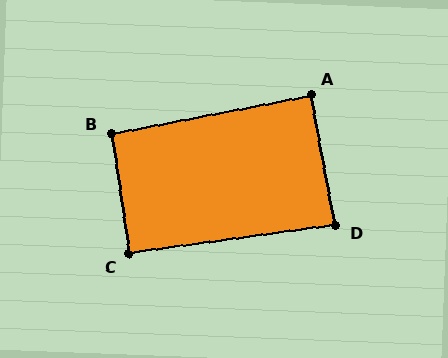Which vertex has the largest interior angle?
B, at approximately 93 degrees.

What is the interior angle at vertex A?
Approximately 90 degrees (approximately right).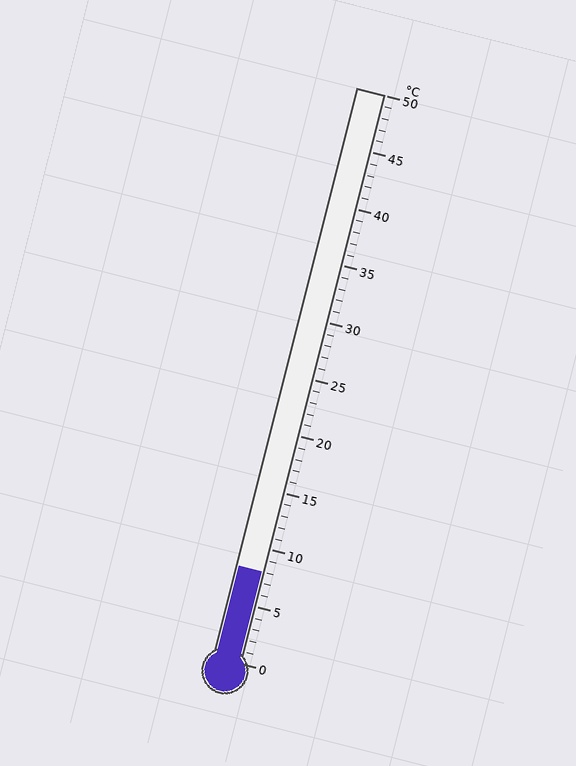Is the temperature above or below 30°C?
The temperature is below 30°C.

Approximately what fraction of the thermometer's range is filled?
The thermometer is filled to approximately 15% of its range.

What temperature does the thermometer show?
The thermometer shows approximately 8°C.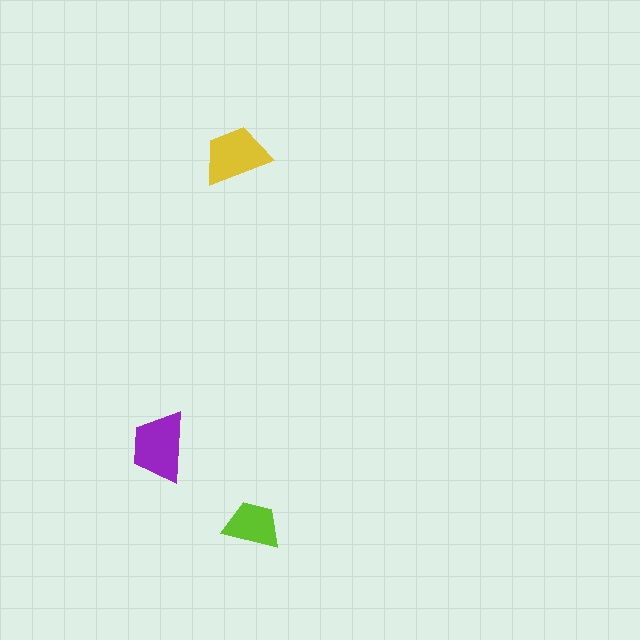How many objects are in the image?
There are 3 objects in the image.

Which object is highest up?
The yellow trapezoid is topmost.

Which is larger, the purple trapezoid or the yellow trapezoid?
The purple one.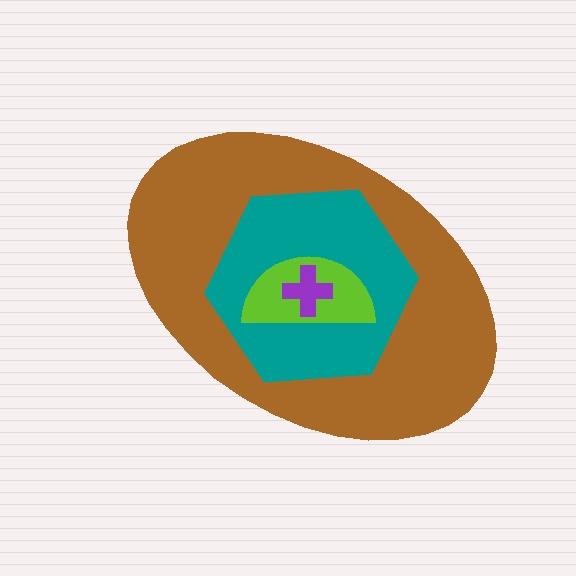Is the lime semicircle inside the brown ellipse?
Yes.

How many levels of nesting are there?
4.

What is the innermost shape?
The purple cross.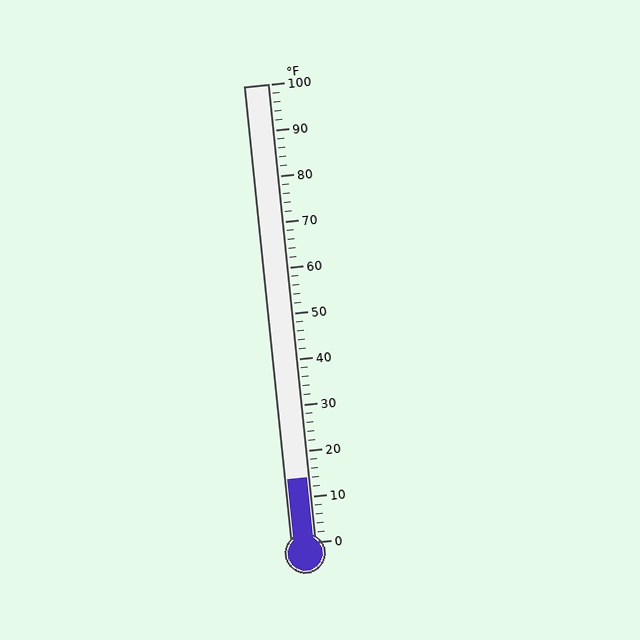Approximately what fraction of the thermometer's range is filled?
The thermometer is filled to approximately 15% of its range.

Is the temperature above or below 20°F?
The temperature is below 20°F.